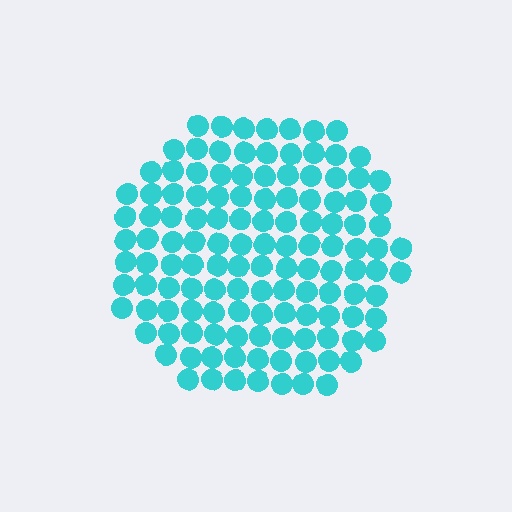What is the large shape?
The large shape is a circle.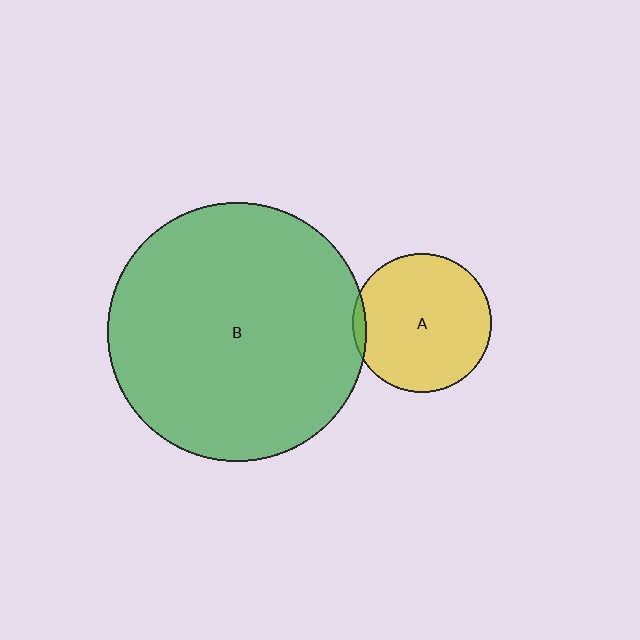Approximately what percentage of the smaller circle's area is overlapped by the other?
Approximately 5%.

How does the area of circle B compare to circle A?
Approximately 3.5 times.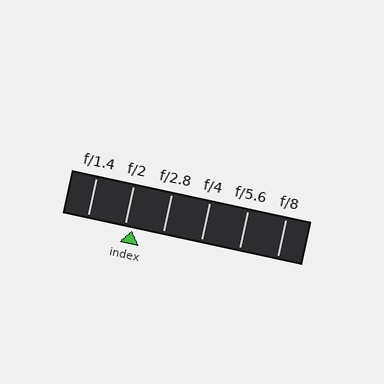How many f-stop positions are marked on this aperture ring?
There are 6 f-stop positions marked.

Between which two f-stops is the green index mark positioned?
The index mark is between f/2 and f/2.8.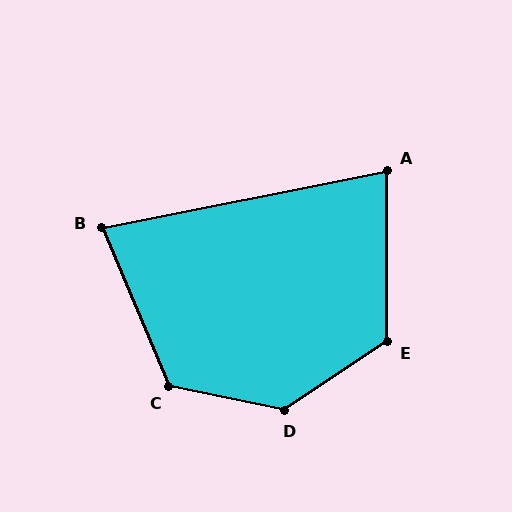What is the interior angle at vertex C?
Approximately 125 degrees (obtuse).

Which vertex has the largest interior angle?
D, at approximately 135 degrees.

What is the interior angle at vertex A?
Approximately 79 degrees (acute).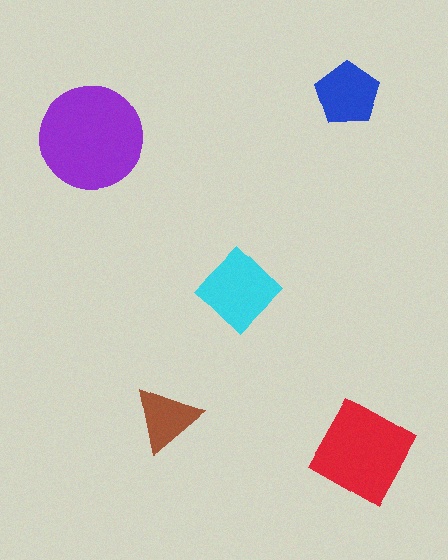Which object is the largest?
The purple circle.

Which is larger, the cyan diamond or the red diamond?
The red diamond.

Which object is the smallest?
The brown triangle.